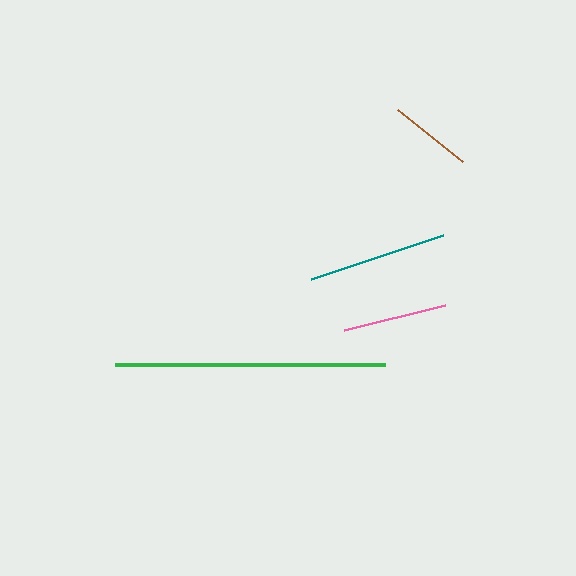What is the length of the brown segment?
The brown segment is approximately 84 pixels long.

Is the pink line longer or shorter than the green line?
The green line is longer than the pink line.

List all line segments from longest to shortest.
From longest to shortest: green, teal, pink, brown.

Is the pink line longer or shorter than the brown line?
The pink line is longer than the brown line.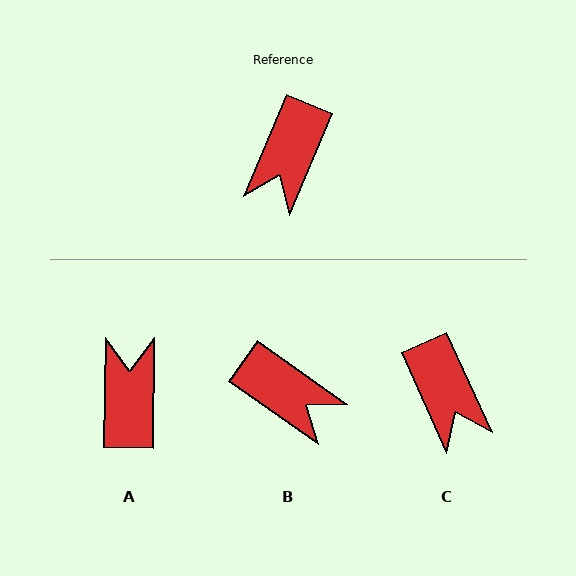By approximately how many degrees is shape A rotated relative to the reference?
Approximately 158 degrees clockwise.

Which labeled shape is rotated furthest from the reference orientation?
A, about 158 degrees away.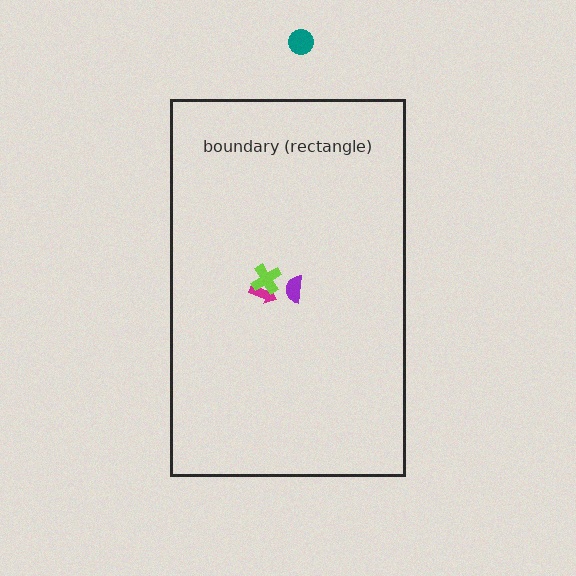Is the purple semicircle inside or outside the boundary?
Inside.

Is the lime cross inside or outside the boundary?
Inside.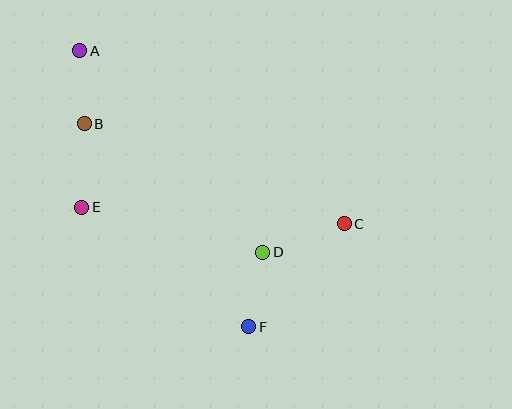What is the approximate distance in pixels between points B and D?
The distance between B and D is approximately 220 pixels.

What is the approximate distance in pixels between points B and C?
The distance between B and C is approximately 279 pixels.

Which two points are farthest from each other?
Points A and F are farthest from each other.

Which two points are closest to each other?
Points A and B are closest to each other.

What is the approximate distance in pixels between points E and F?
The distance between E and F is approximately 205 pixels.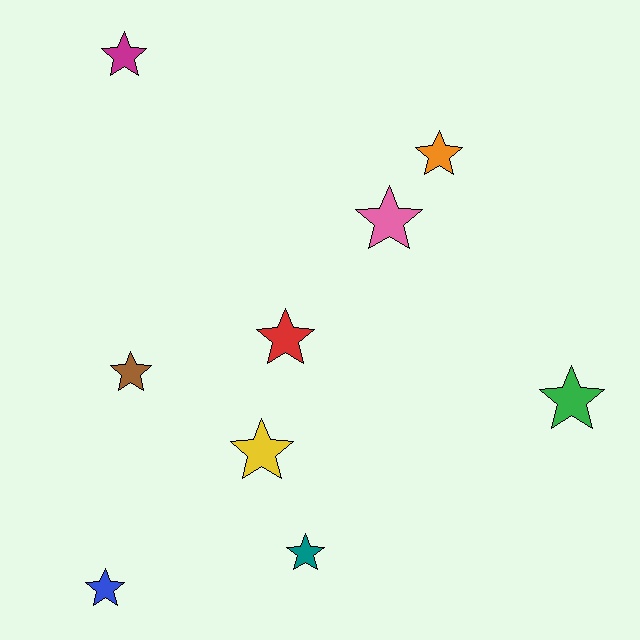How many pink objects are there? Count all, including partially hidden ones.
There is 1 pink object.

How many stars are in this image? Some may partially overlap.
There are 9 stars.